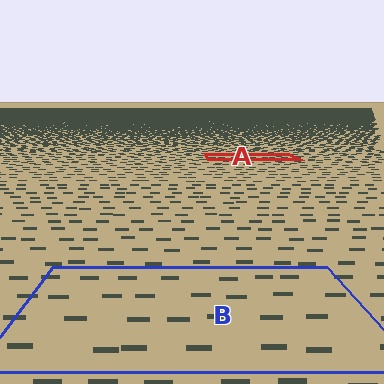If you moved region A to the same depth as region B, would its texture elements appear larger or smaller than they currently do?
They would appear larger. At a closer depth, the same texture elements are projected at a bigger on-screen size.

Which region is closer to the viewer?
Region B is closer. The texture elements there are larger and more spread out.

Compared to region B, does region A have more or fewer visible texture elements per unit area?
Region A has more texture elements per unit area — they are packed more densely because it is farther away.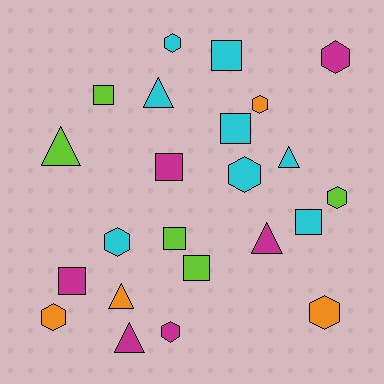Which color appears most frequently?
Cyan, with 8 objects.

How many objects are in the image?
There are 23 objects.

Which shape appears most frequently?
Hexagon, with 9 objects.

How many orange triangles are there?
There is 1 orange triangle.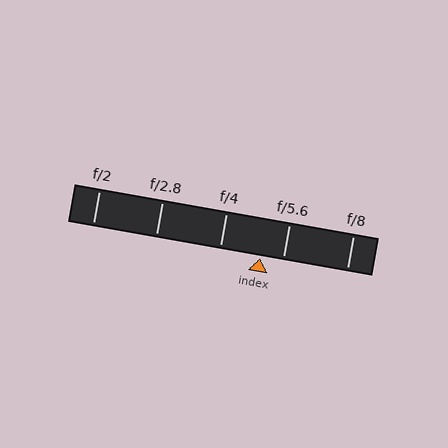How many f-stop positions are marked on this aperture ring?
There are 5 f-stop positions marked.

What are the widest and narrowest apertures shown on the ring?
The widest aperture shown is f/2 and the narrowest is f/8.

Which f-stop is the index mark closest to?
The index mark is closest to f/5.6.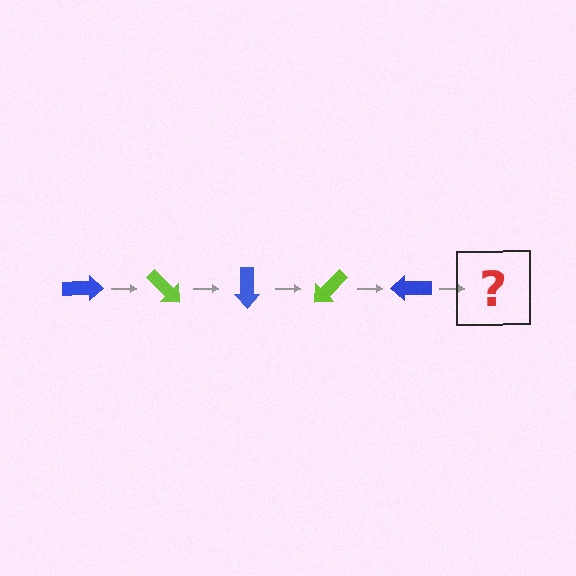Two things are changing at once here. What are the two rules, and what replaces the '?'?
The two rules are that it rotates 45 degrees each step and the color cycles through blue and lime. The '?' should be a lime arrow, rotated 225 degrees from the start.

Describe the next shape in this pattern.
It should be a lime arrow, rotated 225 degrees from the start.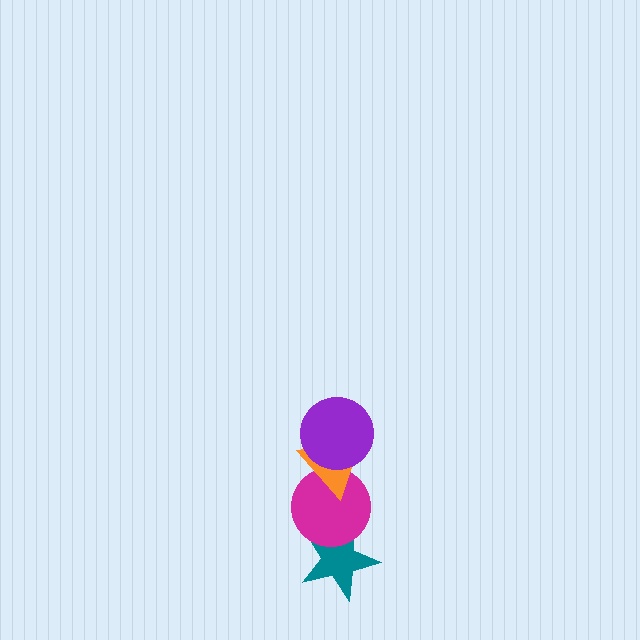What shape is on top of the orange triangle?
The purple circle is on top of the orange triangle.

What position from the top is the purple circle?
The purple circle is 1st from the top.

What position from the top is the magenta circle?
The magenta circle is 3rd from the top.